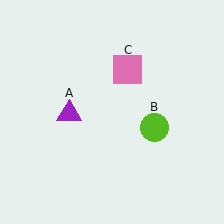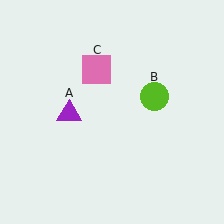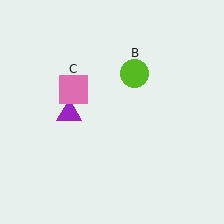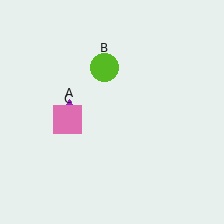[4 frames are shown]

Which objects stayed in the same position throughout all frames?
Purple triangle (object A) remained stationary.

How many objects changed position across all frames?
2 objects changed position: lime circle (object B), pink square (object C).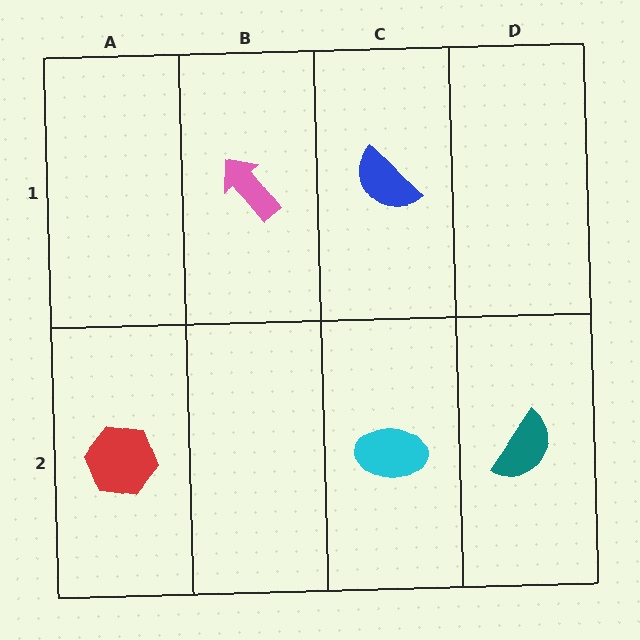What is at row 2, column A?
A red hexagon.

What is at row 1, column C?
A blue semicircle.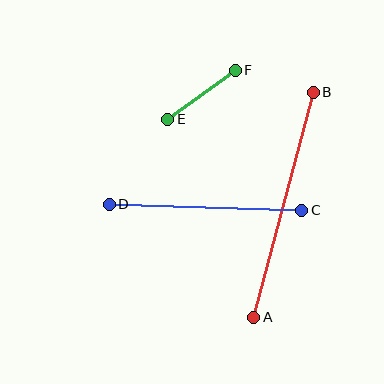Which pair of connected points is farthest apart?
Points A and B are farthest apart.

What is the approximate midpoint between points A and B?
The midpoint is at approximately (284, 205) pixels.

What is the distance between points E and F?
The distance is approximately 84 pixels.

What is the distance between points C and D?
The distance is approximately 193 pixels.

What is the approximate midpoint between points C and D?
The midpoint is at approximately (206, 207) pixels.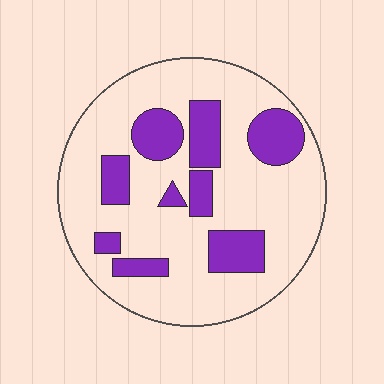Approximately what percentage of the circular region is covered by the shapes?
Approximately 25%.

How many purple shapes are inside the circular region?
9.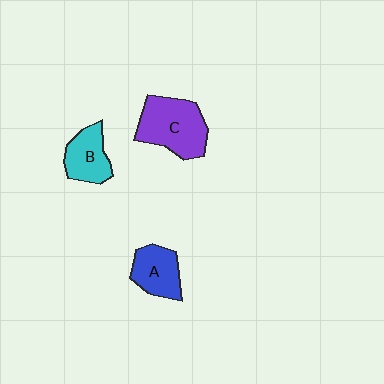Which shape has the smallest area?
Shape B (cyan).